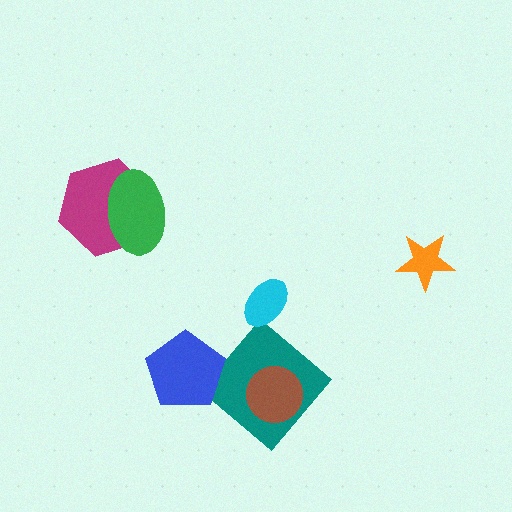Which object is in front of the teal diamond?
The brown circle is in front of the teal diamond.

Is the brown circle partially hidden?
No, no other shape covers it.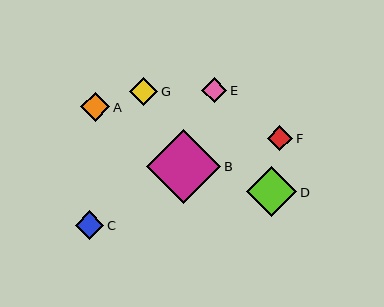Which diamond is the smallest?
Diamond E is the smallest with a size of approximately 25 pixels.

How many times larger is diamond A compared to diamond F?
Diamond A is approximately 1.1 times the size of diamond F.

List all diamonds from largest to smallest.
From largest to smallest: B, D, G, A, C, F, E.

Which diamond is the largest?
Diamond B is the largest with a size of approximately 74 pixels.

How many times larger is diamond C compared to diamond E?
Diamond C is approximately 1.1 times the size of diamond E.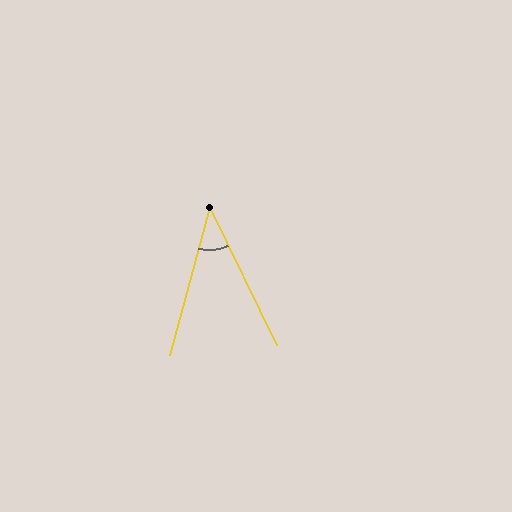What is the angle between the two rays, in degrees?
Approximately 41 degrees.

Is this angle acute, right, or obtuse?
It is acute.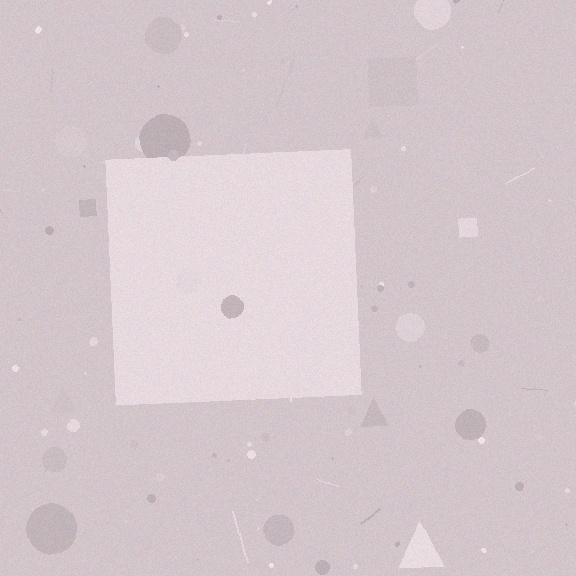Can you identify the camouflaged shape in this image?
The camouflaged shape is a square.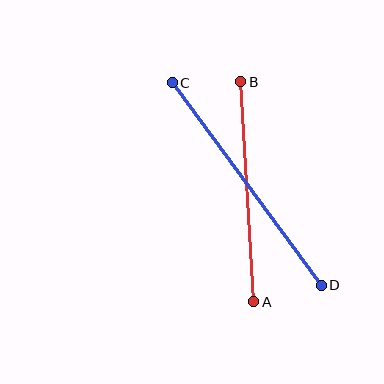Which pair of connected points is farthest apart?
Points C and D are farthest apart.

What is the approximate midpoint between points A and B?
The midpoint is at approximately (247, 192) pixels.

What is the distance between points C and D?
The distance is approximately 252 pixels.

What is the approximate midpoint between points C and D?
The midpoint is at approximately (247, 184) pixels.